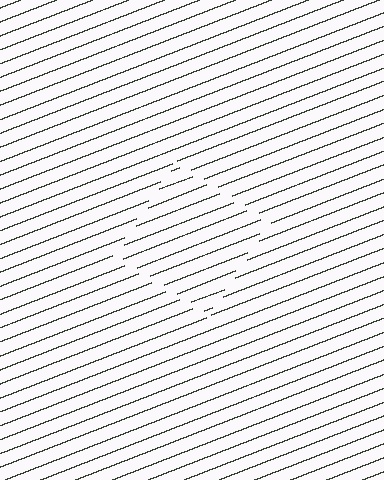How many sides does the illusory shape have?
4 sides — the line-ends trace a square.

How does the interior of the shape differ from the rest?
The interior of the shape contains the same grating, shifted by half a period — the contour is defined by the phase discontinuity where line-ends from the inner and outer gratings abut.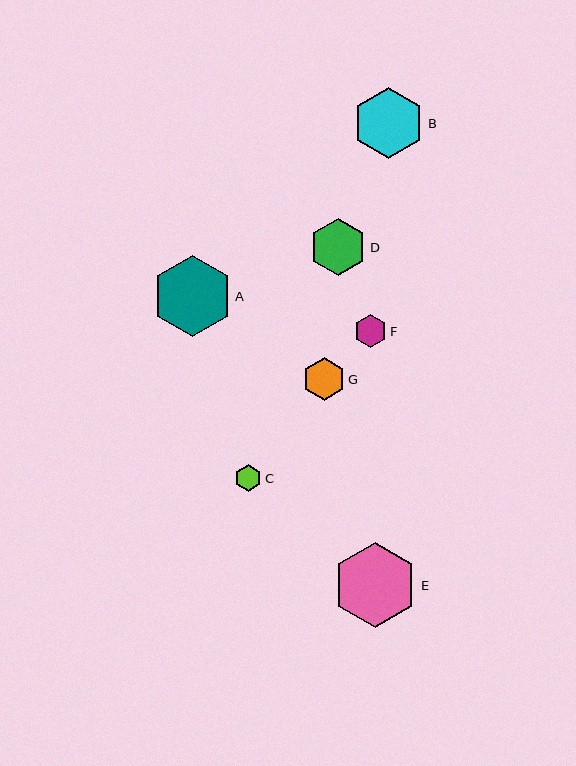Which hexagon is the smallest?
Hexagon C is the smallest with a size of approximately 27 pixels.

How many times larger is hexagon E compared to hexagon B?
Hexagon E is approximately 1.2 times the size of hexagon B.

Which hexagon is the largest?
Hexagon E is the largest with a size of approximately 85 pixels.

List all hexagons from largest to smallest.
From largest to smallest: E, A, B, D, G, F, C.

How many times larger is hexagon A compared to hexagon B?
Hexagon A is approximately 1.1 times the size of hexagon B.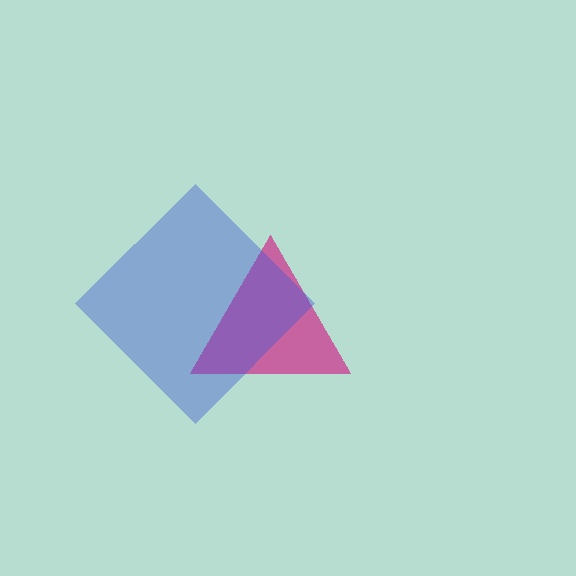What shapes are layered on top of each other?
The layered shapes are: a magenta triangle, a blue diamond.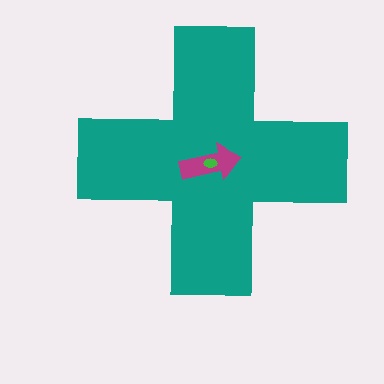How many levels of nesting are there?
3.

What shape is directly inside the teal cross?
The magenta arrow.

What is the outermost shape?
The teal cross.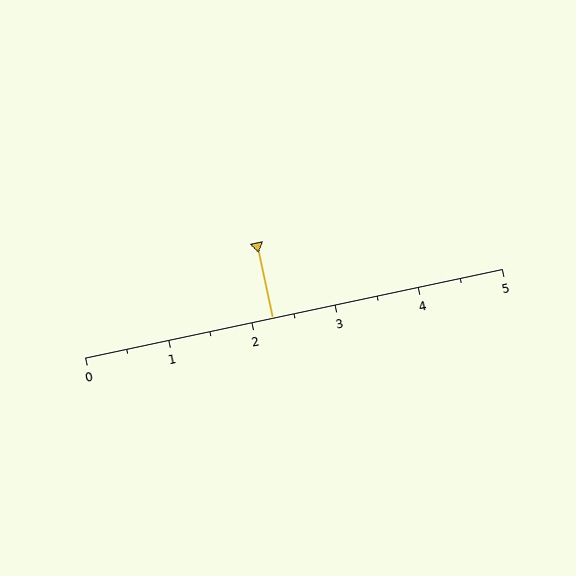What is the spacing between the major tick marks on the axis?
The major ticks are spaced 1 apart.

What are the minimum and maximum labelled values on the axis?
The axis runs from 0 to 5.